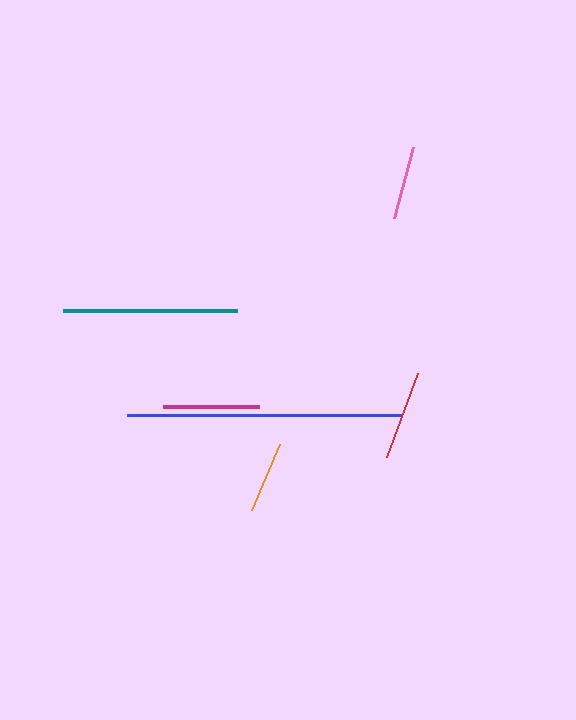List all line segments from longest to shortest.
From longest to shortest: blue, teal, magenta, red, pink, orange.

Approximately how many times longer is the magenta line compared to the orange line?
The magenta line is approximately 1.3 times the length of the orange line.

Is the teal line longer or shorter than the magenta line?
The teal line is longer than the magenta line.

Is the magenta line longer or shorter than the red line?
The magenta line is longer than the red line.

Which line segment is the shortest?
The orange line is the shortest at approximately 72 pixels.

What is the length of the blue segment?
The blue segment is approximately 274 pixels long.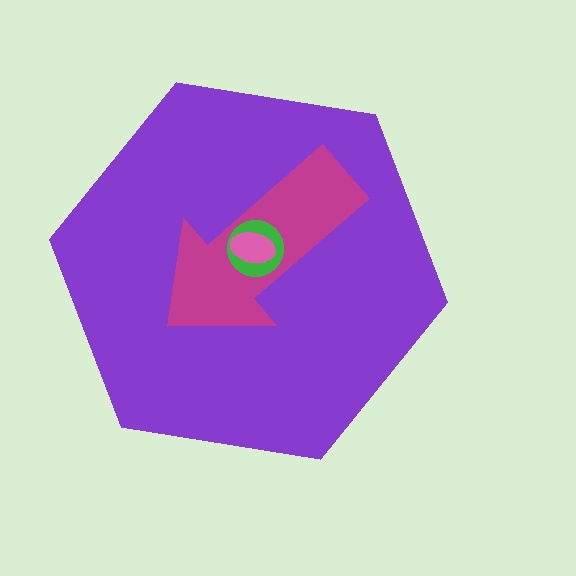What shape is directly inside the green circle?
The pink ellipse.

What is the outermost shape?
The purple hexagon.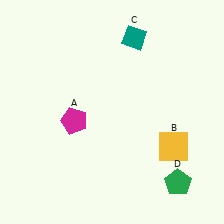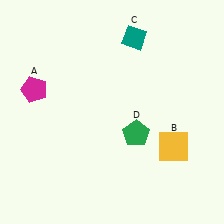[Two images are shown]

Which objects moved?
The objects that moved are: the magenta pentagon (A), the green pentagon (D).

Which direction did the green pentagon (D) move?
The green pentagon (D) moved up.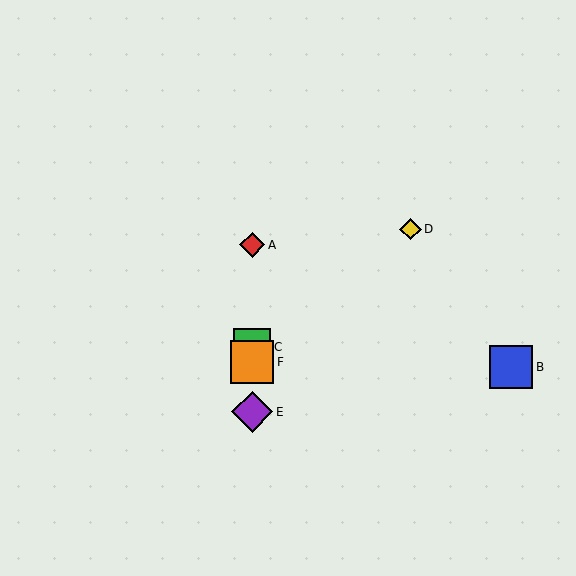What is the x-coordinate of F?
Object F is at x≈252.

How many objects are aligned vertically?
4 objects (A, C, E, F) are aligned vertically.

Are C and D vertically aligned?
No, C is at x≈252 and D is at x≈411.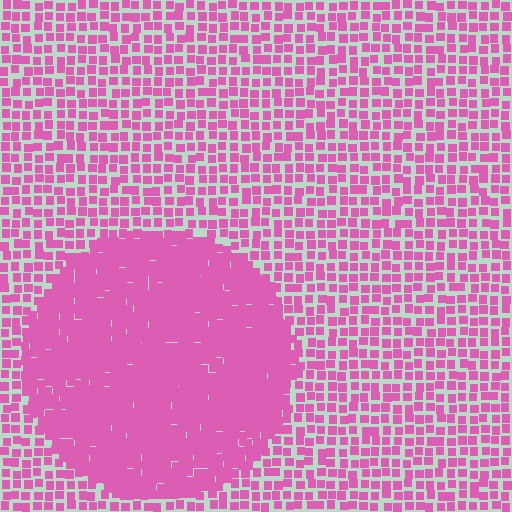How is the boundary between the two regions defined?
The boundary is defined by a change in element density (approximately 2.1x ratio). All elements are the same color, size, and shape.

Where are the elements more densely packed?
The elements are more densely packed inside the circle boundary.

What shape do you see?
I see a circle.